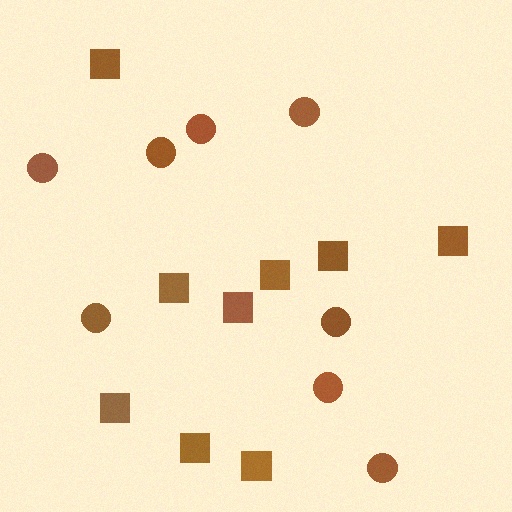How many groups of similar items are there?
There are 2 groups: one group of circles (8) and one group of squares (9).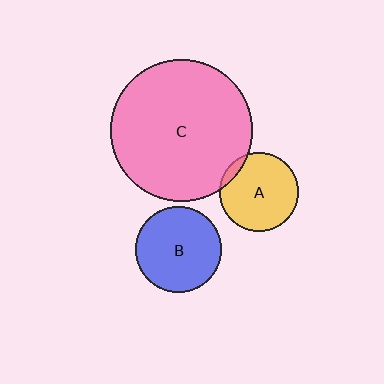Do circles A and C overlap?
Yes.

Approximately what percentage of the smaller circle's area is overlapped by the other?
Approximately 5%.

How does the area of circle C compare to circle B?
Approximately 2.7 times.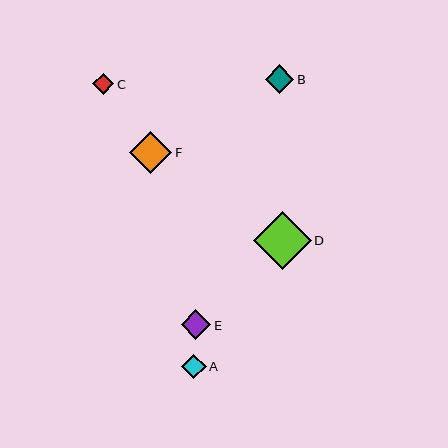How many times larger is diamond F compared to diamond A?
Diamond F is approximately 1.7 times the size of diamond A.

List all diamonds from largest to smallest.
From largest to smallest: D, F, E, B, A, C.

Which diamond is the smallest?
Diamond C is the smallest with a size of approximately 21 pixels.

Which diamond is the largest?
Diamond D is the largest with a size of approximately 58 pixels.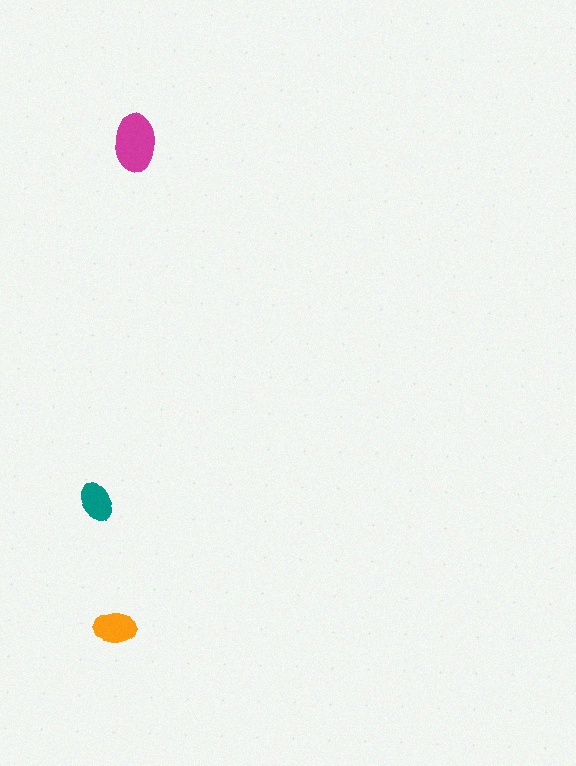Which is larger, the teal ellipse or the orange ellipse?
The orange one.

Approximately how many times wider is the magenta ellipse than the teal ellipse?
About 1.5 times wider.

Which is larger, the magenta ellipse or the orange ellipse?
The magenta one.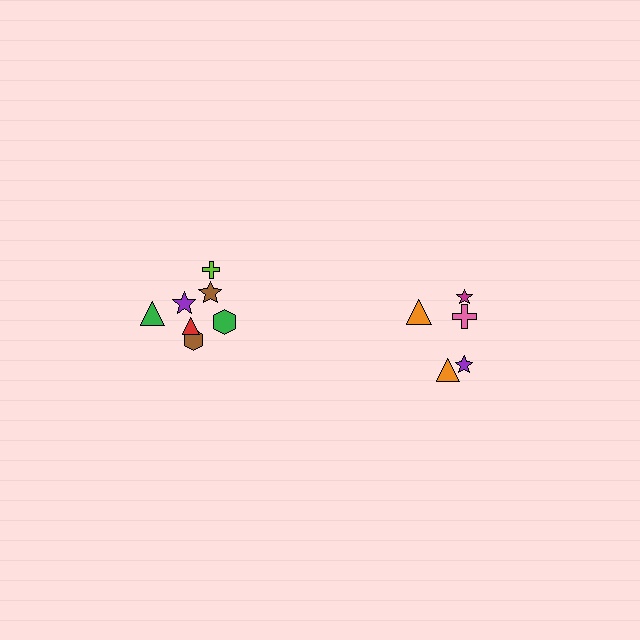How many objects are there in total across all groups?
There are 12 objects.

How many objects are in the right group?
There are 5 objects.